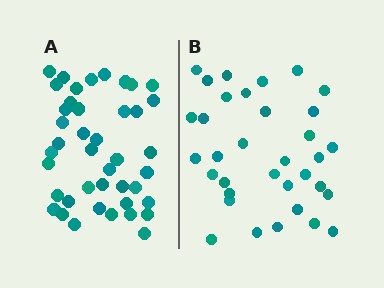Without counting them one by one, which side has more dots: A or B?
Region A (the left region) has more dots.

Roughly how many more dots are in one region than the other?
Region A has roughly 8 or so more dots than region B.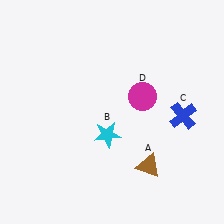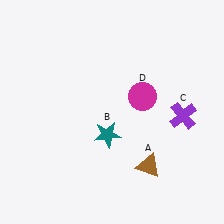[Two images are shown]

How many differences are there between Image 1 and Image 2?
There are 2 differences between the two images.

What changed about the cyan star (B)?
In Image 1, B is cyan. In Image 2, it changed to teal.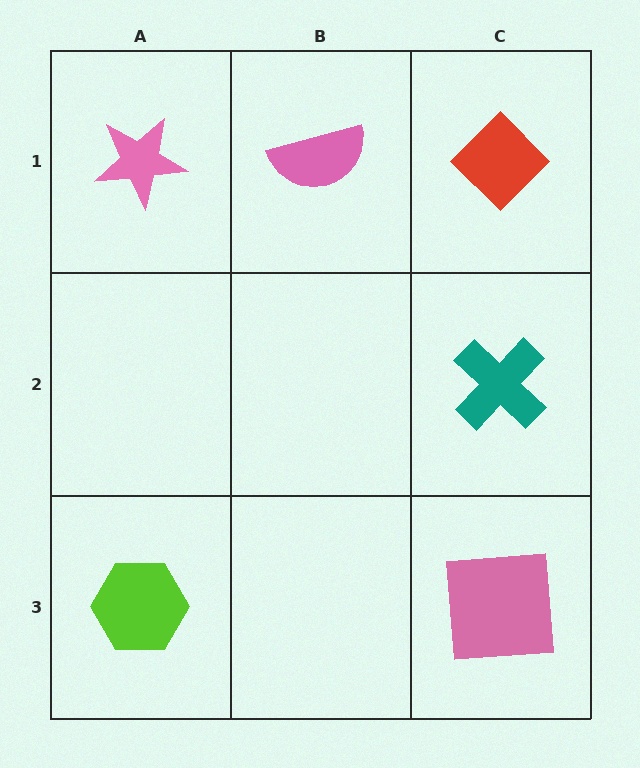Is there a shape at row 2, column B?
No, that cell is empty.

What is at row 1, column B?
A pink semicircle.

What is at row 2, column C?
A teal cross.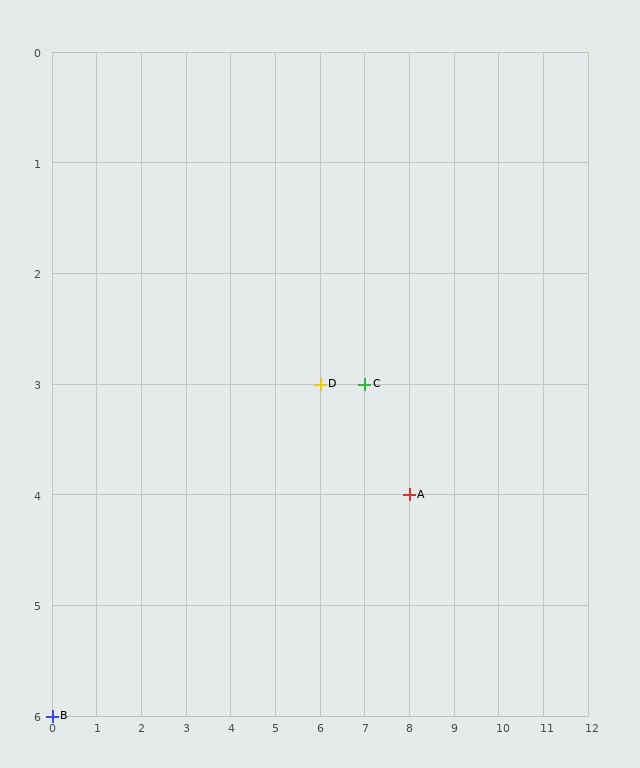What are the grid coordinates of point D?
Point D is at grid coordinates (6, 3).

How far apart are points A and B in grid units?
Points A and B are 8 columns and 2 rows apart (about 8.2 grid units diagonally).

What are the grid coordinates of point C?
Point C is at grid coordinates (7, 3).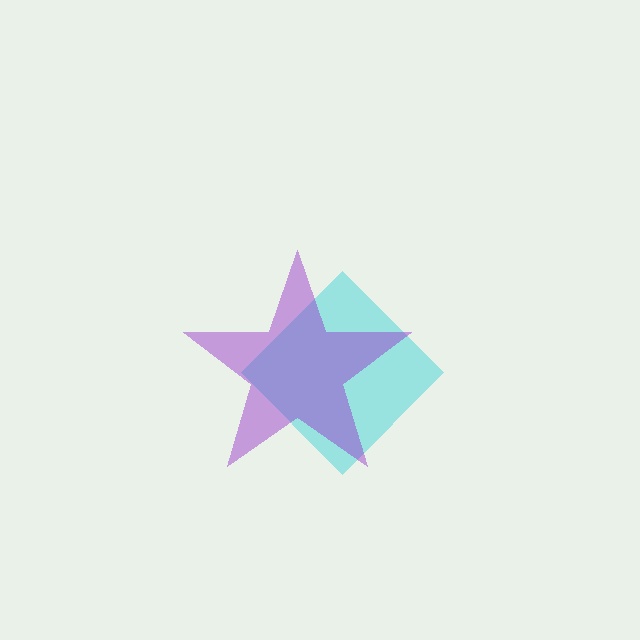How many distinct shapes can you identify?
There are 2 distinct shapes: a cyan diamond, a purple star.